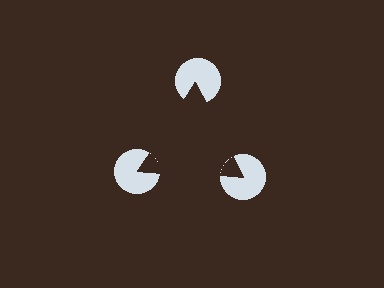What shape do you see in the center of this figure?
An illusory triangle — its edges are inferred from the aligned wedge cuts in the pac-man discs, not physically drawn.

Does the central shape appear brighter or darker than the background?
It typically appears slightly darker than the background, even though no actual brightness change is drawn.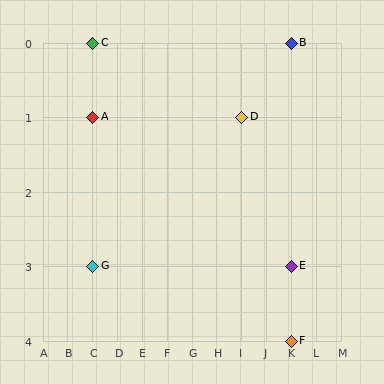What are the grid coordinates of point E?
Point E is at grid coordinates (K, 3).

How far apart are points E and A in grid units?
Points E and A are 8 columns and 2 rows apart (about 8.2 grid units diagonally).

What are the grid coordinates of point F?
Point F is at grid coordinates (K, 4).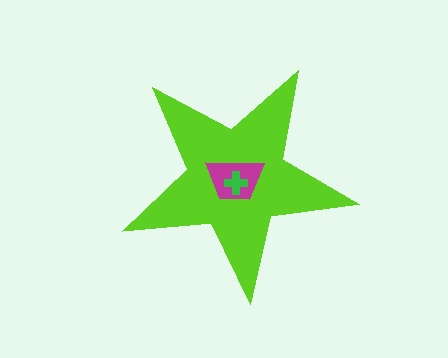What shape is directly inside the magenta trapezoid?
The green cross.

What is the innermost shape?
The green cross.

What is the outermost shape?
The lime star.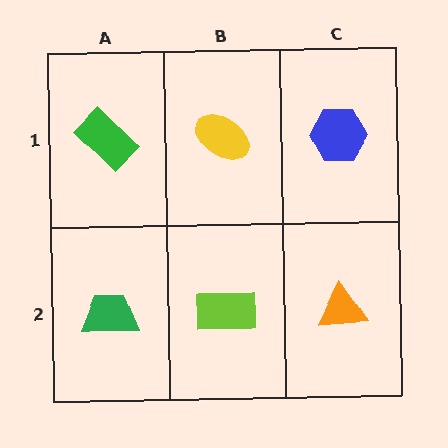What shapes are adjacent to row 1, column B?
A lime rectangle (row 2, column B), a green rectangle (row 1, column A), a blue hexagon (row 1, column C).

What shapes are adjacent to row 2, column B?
A yellow ellipse (row 1, column B), a green trapezoid (row 2, column A), an orange triangle (row 2, column C).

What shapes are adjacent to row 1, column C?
An orange triangle (row 2, column C), a yellow ellipse (row 1, column B).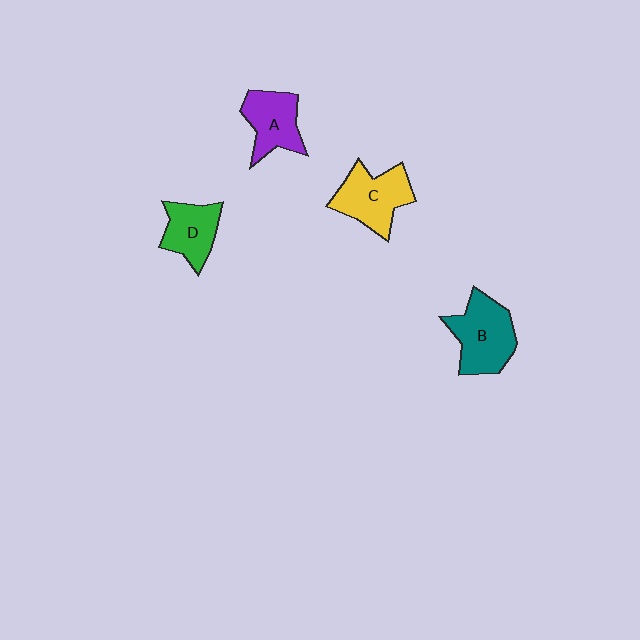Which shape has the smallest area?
Shape D (green).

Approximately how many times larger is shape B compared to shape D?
Approximately 1.4 times.